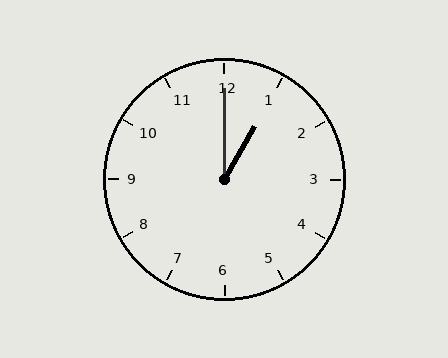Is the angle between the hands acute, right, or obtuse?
It is acute.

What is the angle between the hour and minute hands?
Approximately 30 degrees.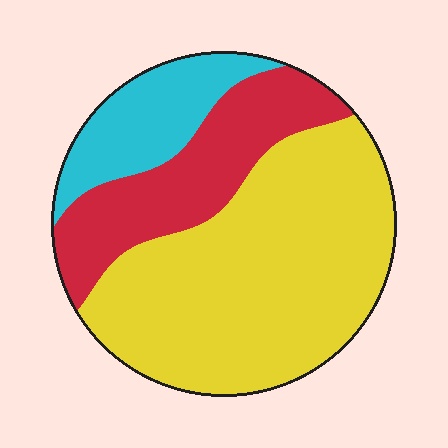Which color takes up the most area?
Yellow, at roughly 60%.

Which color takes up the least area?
Cyan, at roughly 15%.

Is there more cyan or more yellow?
Yellow.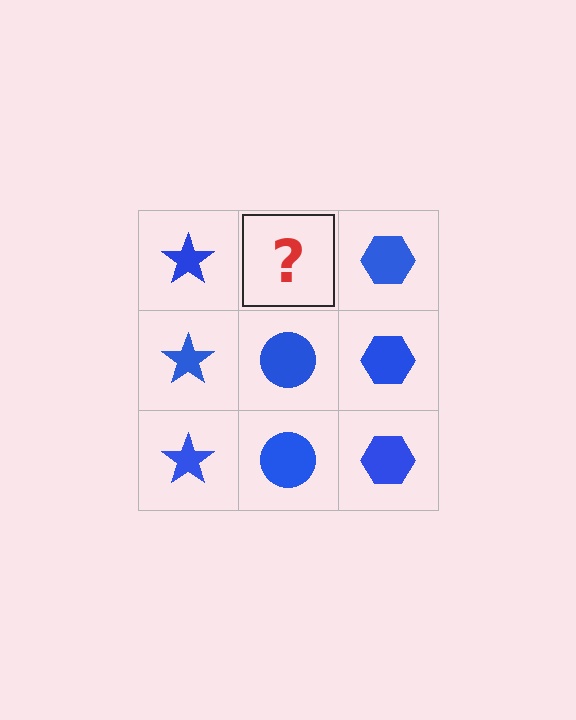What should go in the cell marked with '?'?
The missing cell should contain a blue circle.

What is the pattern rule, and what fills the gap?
The rule is that each column has a consistent shape. The gap should be filled with a blue circle.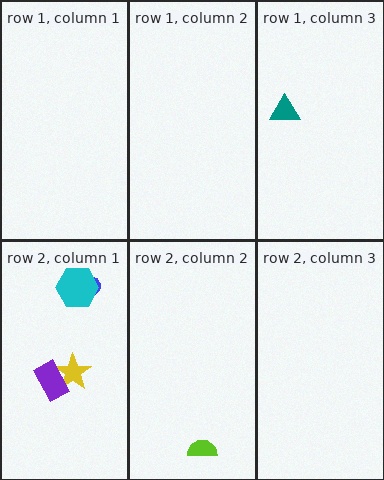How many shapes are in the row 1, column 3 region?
1.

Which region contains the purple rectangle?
The row 2, column 1 region.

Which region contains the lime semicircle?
The row 2, column 2 region.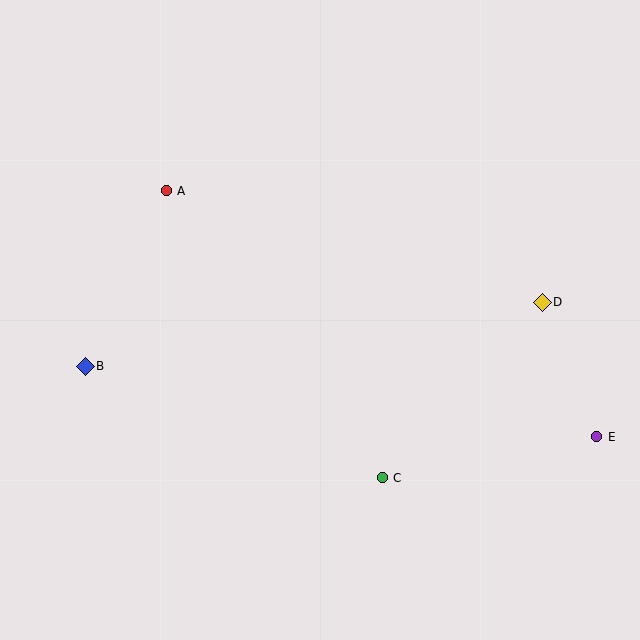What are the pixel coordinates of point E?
Point E is at (597, 437).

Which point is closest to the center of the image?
Point C at (382, 478) is closest to the center.